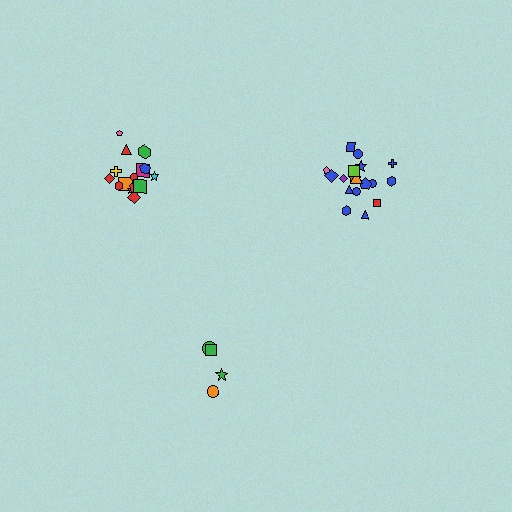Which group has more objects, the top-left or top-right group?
The top-right group.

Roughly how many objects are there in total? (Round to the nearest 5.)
Roughly 35 objects in total.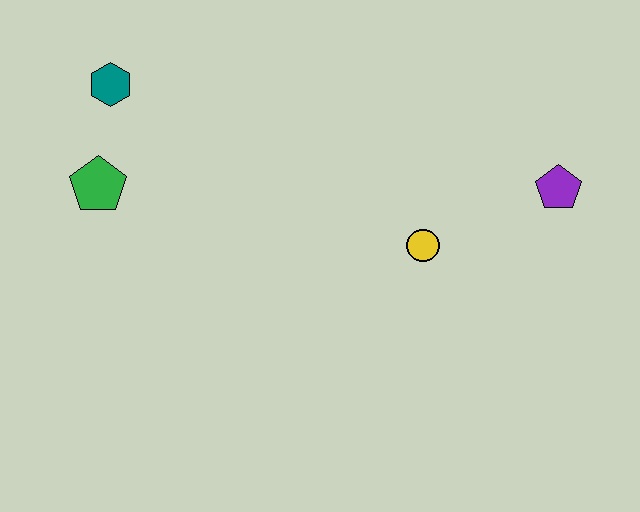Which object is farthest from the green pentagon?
The purple pentagon is farthest from the green pentagon.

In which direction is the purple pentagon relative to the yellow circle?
The purple pentagon is to the right of the yellow circle.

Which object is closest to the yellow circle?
The purple pentagon is closest to the yellow circle.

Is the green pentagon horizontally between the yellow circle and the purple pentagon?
No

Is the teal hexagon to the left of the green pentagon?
No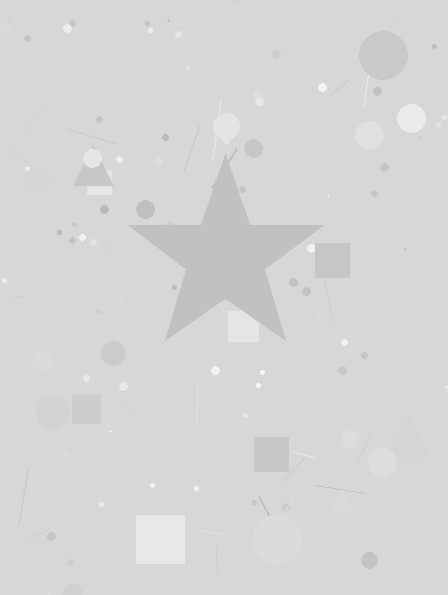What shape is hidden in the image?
A star is hidden in the image.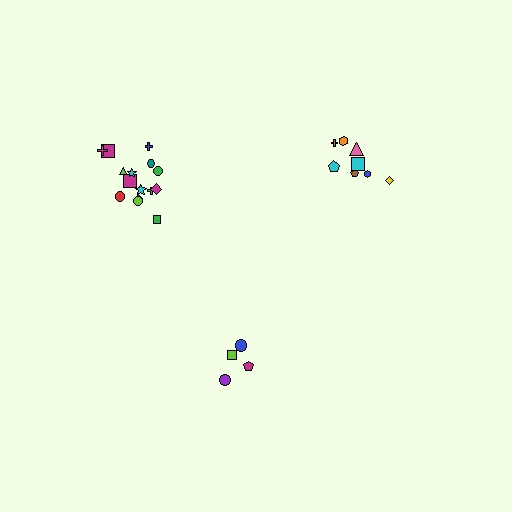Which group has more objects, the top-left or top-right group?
The top-left group.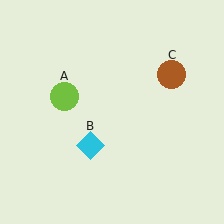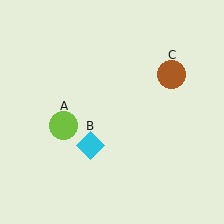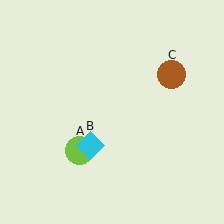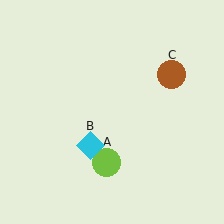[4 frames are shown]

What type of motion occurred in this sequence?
The lime circle (object A) rotated counterclockwise around the center of the scene.